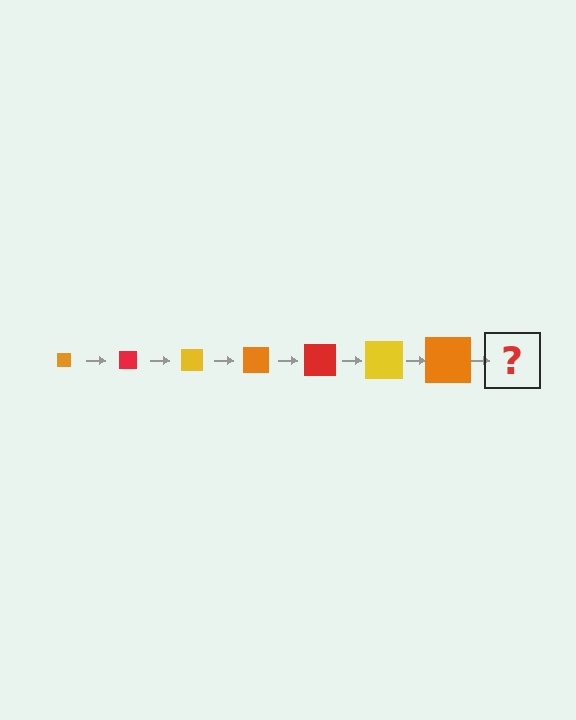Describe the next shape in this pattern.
It should be a red square, larger than the previous one.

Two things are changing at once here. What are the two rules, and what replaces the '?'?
The two rules are that the square grows larger each step and the color cycles through orange, red, and yellow. The '?' should be a red square, larger than the previous one.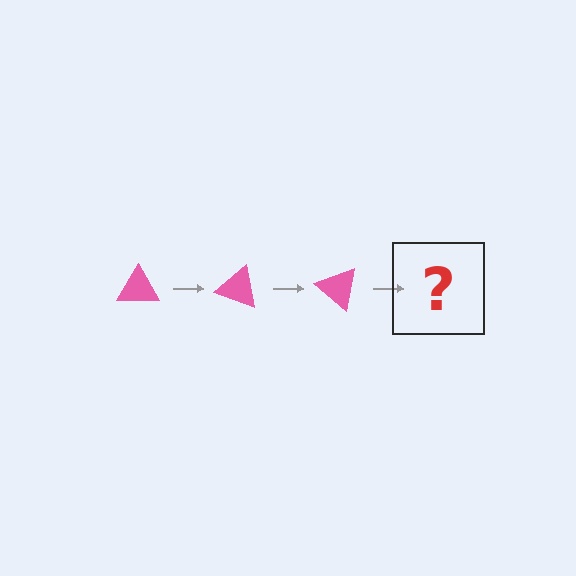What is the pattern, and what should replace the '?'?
The pattern is that the triangle rotates 20 degrees each step. The '?' should be a pink triangle rotated 60 degrees.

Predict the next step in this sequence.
The next step is a pink triangle rotated 60 degrees.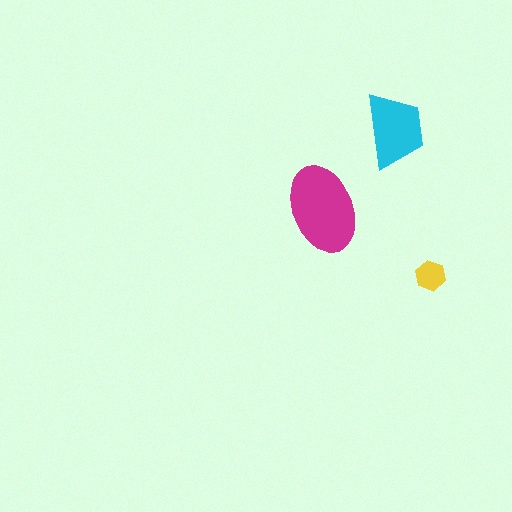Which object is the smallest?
The yellow hexagon.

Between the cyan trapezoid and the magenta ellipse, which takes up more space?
The magenta ellipse.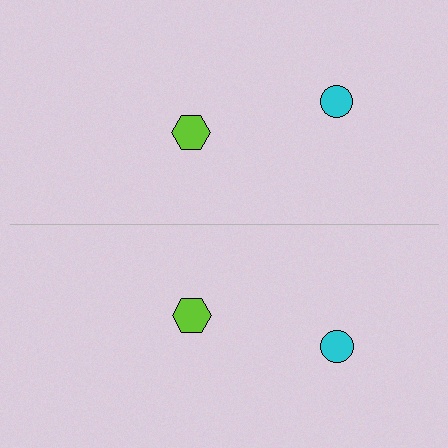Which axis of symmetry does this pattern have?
The pattern has a horizontal axis of symmetry running through the center of the image.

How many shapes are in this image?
There are 4 shapes in this image.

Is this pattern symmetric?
Yes, this pattern has bilateral (reflection) symmetry.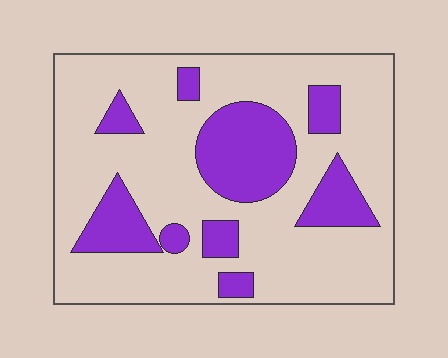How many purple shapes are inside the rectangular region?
9.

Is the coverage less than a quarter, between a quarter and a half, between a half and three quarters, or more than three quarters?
Between a quarter and a half.